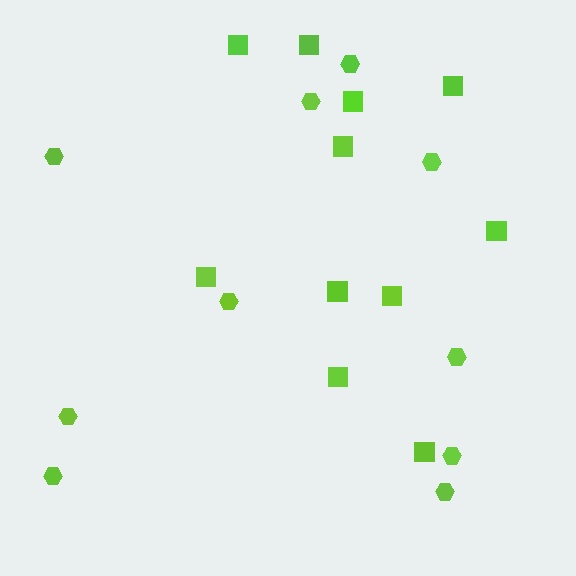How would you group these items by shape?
There are 2 groups: one group of hexagons (10) and one group of squares (11).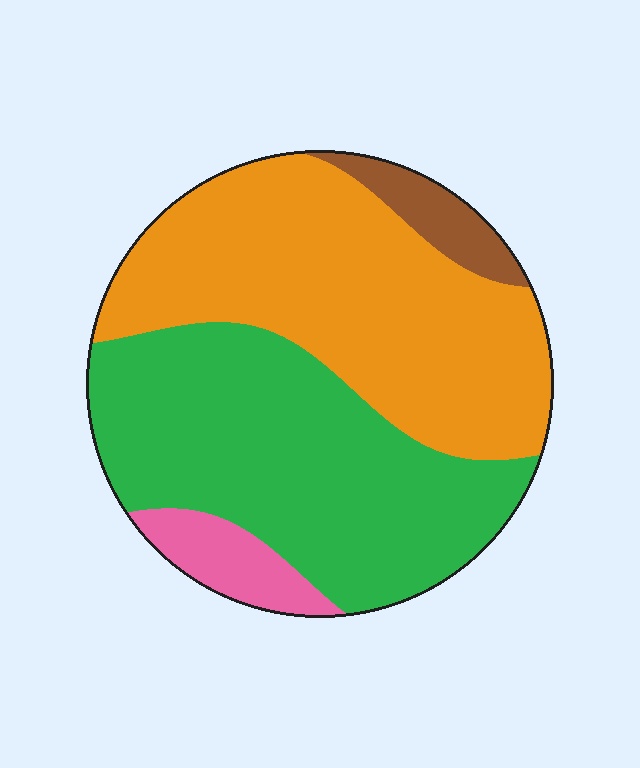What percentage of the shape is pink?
Pink takes up less than a quarter of the shape.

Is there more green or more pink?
Green.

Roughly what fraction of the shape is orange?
Orange covers 44% of the shape.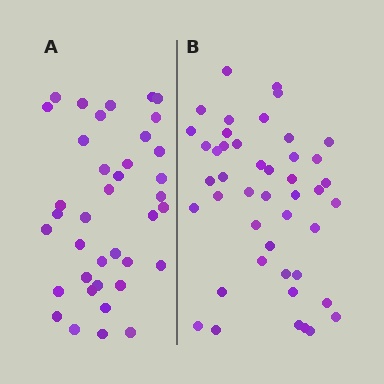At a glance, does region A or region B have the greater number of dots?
Region B (the right region) has more dots.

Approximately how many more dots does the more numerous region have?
Region B has roughly 8 or so more dots than region A.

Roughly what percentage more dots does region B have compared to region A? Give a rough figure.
About 20% more.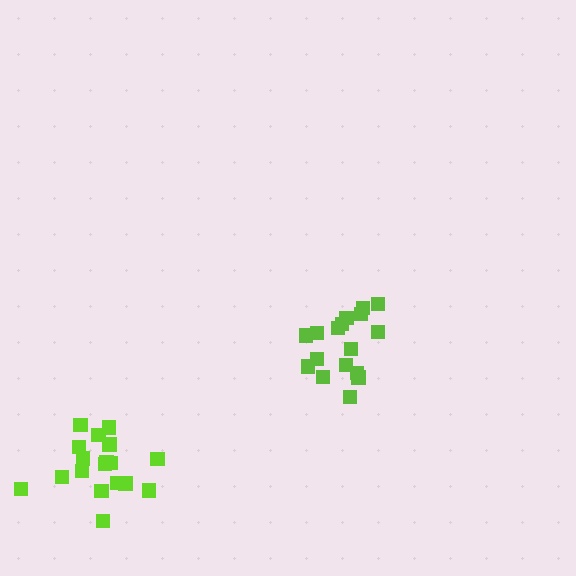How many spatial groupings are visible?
There are 2 spatial groupings.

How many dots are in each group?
Group 1: 18 dots, Group 2: 17 dots (35 total).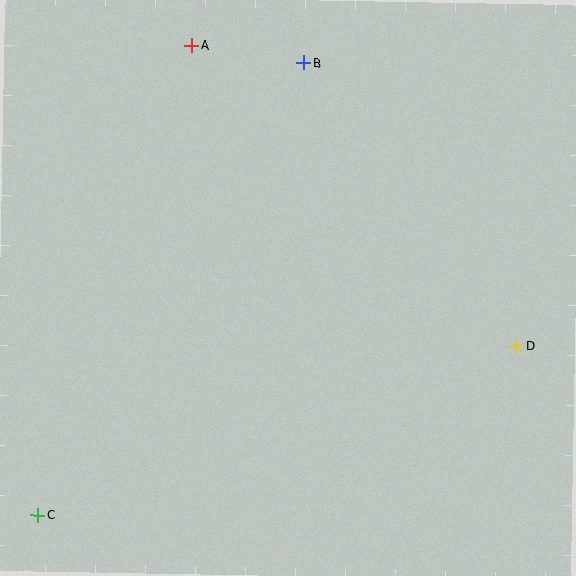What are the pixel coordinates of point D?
Point D is at (517, 346).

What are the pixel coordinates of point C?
Point C is at (38, 515).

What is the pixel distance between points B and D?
The distance between B and D is 355 pixels.